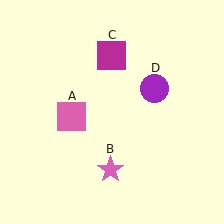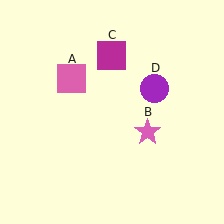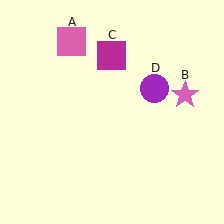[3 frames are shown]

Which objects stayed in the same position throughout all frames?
Magenta square (object C) and purple circle (object D) remained stationary.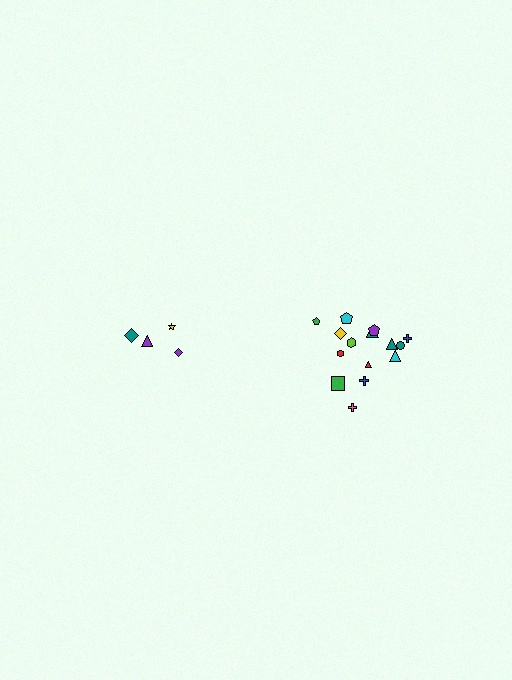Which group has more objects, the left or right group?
The right group.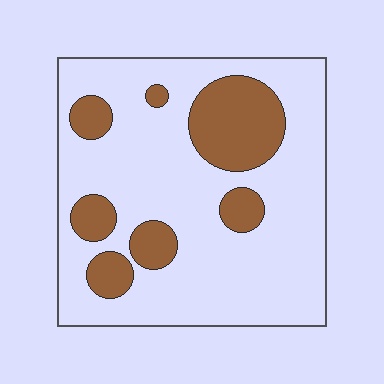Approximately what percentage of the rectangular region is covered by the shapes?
Approximately 25%.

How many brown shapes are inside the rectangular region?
7.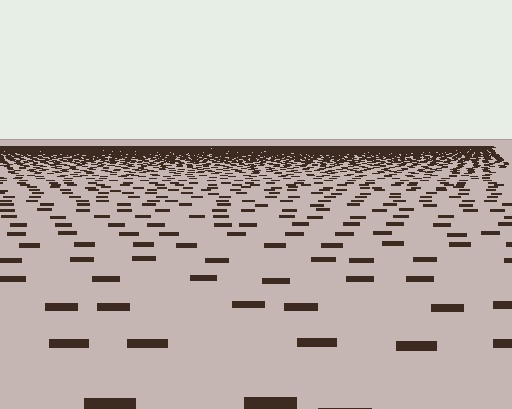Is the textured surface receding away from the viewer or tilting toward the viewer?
The surface is receding away from the viewer. Texture elements get smaller and denser toward the top.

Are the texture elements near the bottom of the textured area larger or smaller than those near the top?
Larger. Near the bottom, elements are closer to the viewer and appear at a bigger on-screen size.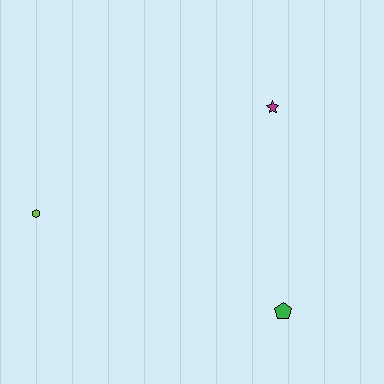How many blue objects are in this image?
There are no blue objects.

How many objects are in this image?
There are 3 objects.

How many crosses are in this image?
There are no crosses.